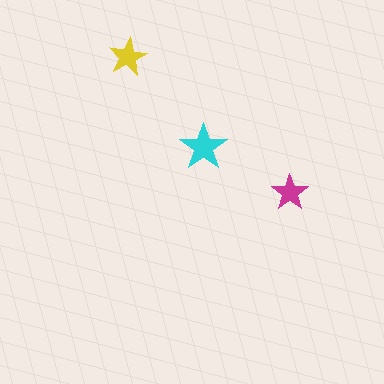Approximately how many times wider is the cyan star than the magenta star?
About 1.5 times wider.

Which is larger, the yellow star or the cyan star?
The cyan one.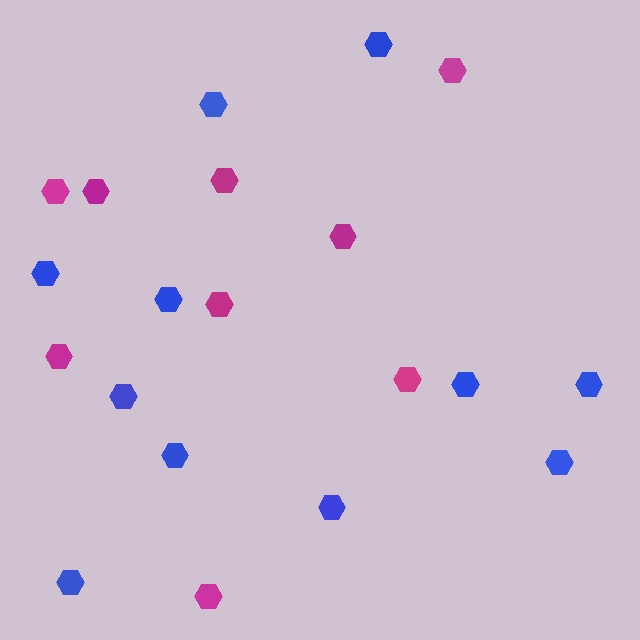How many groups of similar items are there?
There are 2 groups: one group of blue hexagons (11) and one group of magenta hexagons (9).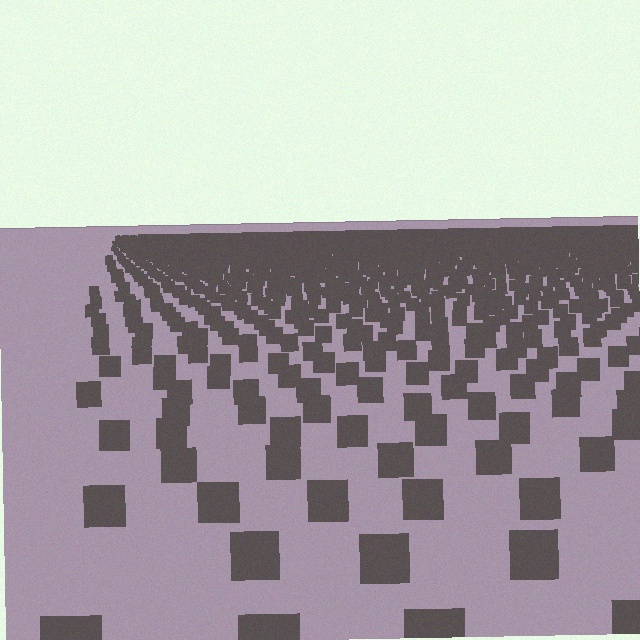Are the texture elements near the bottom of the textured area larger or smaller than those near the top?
Larger. Near the bottom, elements are closer to the viewer and appear at a bigger on-screen size.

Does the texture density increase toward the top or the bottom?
Density increases toward the top.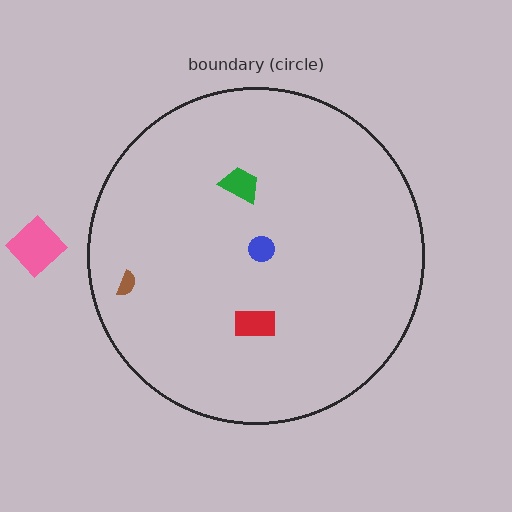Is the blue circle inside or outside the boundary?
Inside.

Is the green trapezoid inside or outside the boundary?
Inside.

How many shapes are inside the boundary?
4 inside, 1 outside.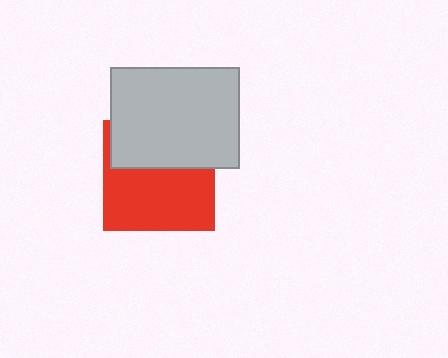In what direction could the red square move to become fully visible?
The red square could move down. That would shift it out from behind the light gray rectangle entirely.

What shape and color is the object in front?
The object in front is a light gray rectangle.